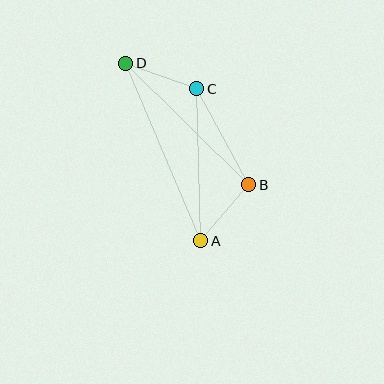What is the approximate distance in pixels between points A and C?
The distance between A and C is approximately 152 pixels.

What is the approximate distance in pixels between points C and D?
The distance between C and D is approximately 75 pixels.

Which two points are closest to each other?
Points A and B are closest to each other.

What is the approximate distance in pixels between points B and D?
The distance between B and D is approximately 173 pixels.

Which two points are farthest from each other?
Points A and D are farthest from each other.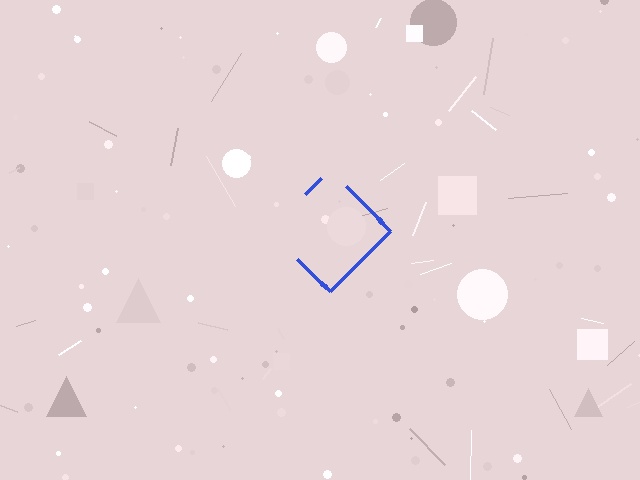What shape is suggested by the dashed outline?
The dashed outline suggests a diamond.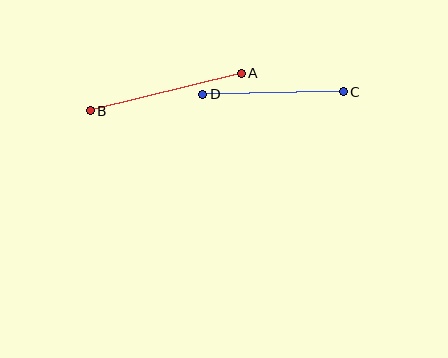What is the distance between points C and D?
The distance is approximately 141 pixels.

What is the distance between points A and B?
The distance is approximately 155 pixels.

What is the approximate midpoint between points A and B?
The midpoint is at approximately (166, 92) pixels.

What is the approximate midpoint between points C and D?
The midpoint is at approximately (273, 93) pixels.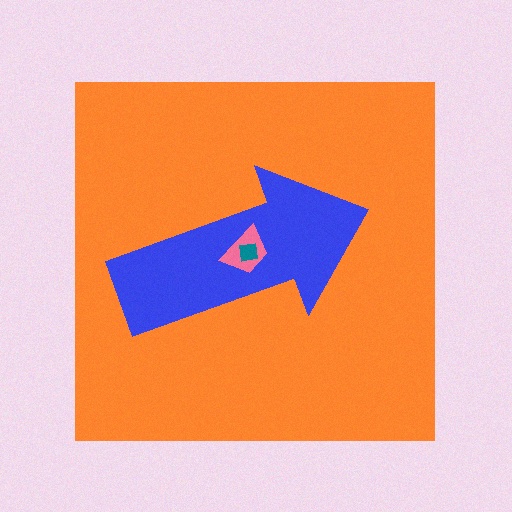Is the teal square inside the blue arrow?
Yes.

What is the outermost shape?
The orange square.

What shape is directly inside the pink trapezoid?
The teal square.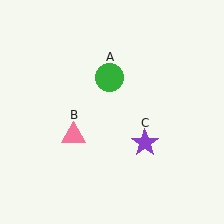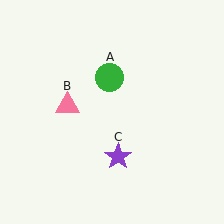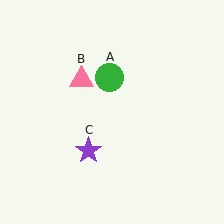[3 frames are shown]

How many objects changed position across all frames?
2 objects changed position: pink triangle (object B), purple star (object C).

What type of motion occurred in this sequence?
The pink triangle (object B), purple star (object C) rotated clockwise around the center of the scene.